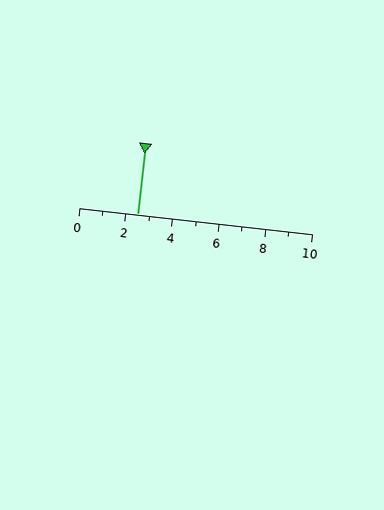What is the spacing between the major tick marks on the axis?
The major ticks are spaced 2 apart.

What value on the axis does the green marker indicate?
The marker indicates approximately 2.5.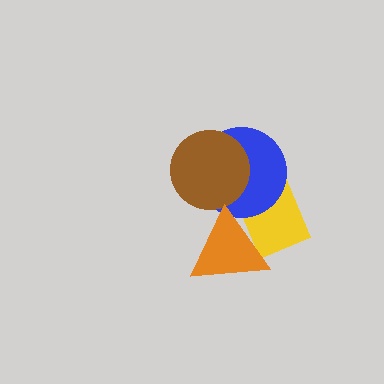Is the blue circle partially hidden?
Yes, it is partially covered by another shape.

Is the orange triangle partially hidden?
No, no other shape covers it.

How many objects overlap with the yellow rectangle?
3 objects overlap with the yellow rectangle.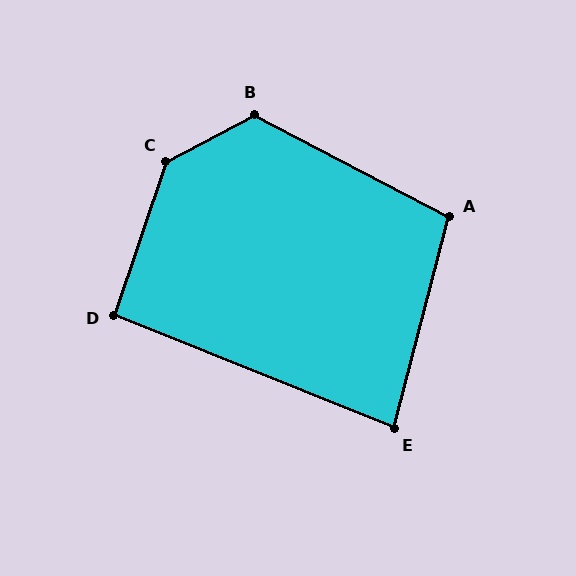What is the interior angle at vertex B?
Approximately 125 degrees (obtuse).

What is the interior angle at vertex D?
Approximately 93 degrees (approximately right).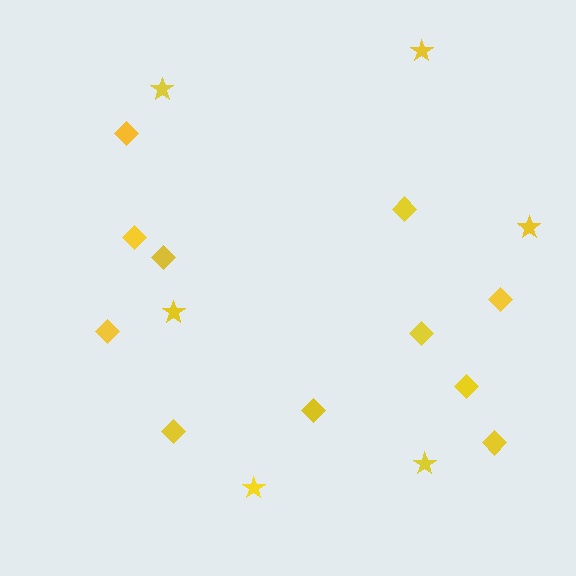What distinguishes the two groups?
There are 2 groups: one group of diamonds (11) and one group of stars (6).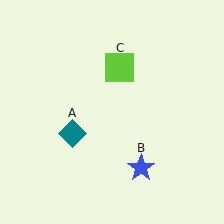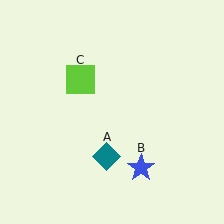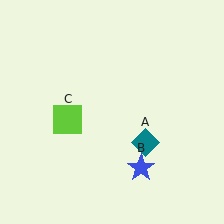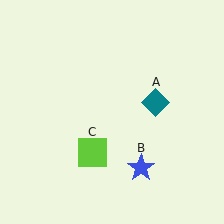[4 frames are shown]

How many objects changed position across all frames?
2 objects changed position: teal diamond (object A), lime square (object C).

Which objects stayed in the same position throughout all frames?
Blue star (object B) remained stationary.